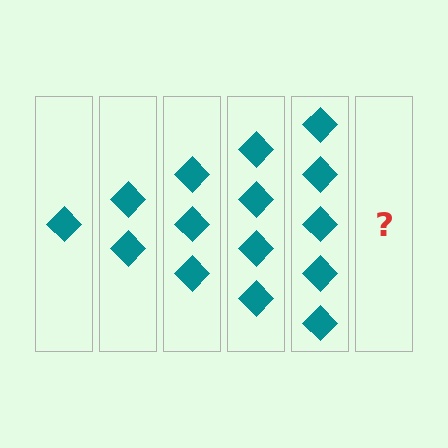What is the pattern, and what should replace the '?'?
The pattern is that each step adds one more diamond. The '?' should be 6 diamonds.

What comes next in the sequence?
The next element should be 6 diamonds.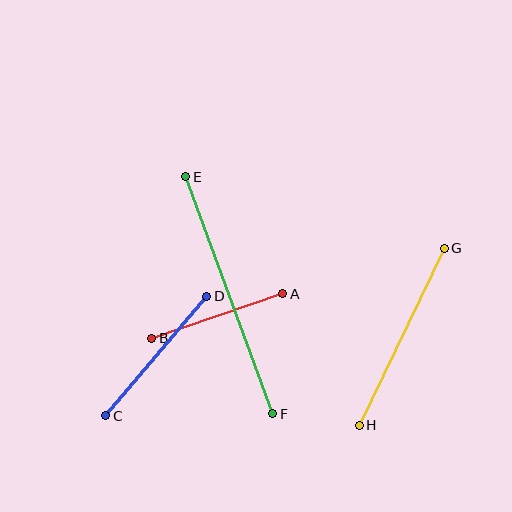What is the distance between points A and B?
The distance is approximately 139 pixels.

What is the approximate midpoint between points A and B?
The midpoint is at approximately (217, 316) pixels.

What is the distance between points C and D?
The distance is approximately 157 pixels.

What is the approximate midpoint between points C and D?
The midpoint is at approximately (156, 356) pixels.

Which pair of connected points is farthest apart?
Points E and F are farthest apart.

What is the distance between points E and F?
The distance is approximately 252 pixels.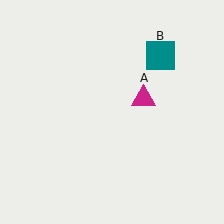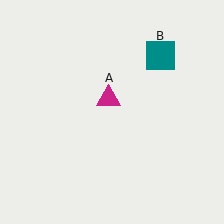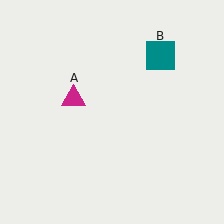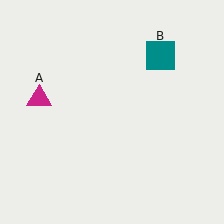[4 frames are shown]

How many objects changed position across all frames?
1 object changed position: magenta triangle (object A).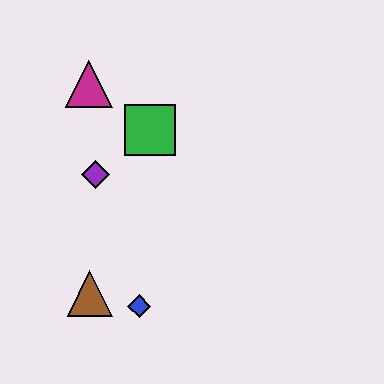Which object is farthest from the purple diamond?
The blue diamond is farthest from the purple diamond.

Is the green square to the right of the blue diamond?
Yes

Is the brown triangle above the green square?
No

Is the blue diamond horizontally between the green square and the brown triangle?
Yes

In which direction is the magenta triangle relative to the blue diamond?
The magenta triangle is above the blue diamond.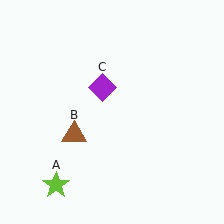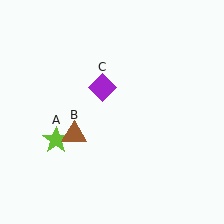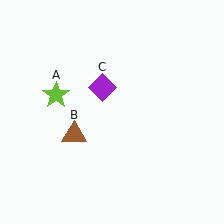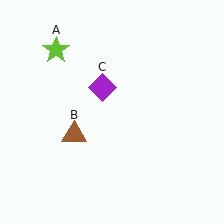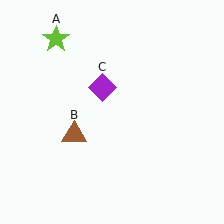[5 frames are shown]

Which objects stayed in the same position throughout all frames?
Brown triangle (object B) and purple diamond (object C) remained stationary.